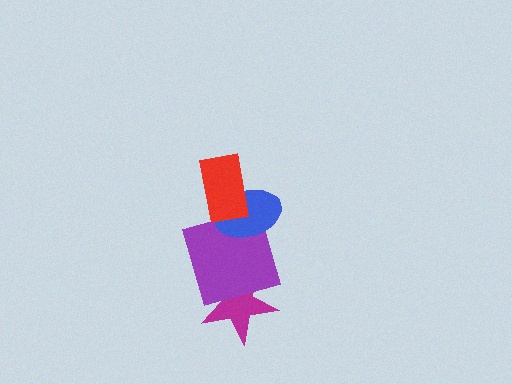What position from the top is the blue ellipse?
The blue ellipse is 2nd from the top.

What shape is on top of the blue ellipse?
The red rectangle is on top of the blue ellipse.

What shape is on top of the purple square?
The blue ellipse is on top of the purple square.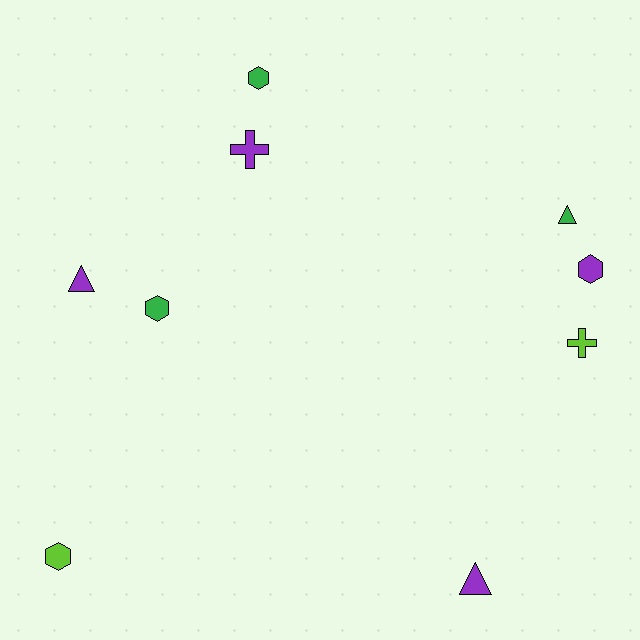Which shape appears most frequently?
Hexagon, with 4 objects.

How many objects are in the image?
There are 9 objects.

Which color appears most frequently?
Purple, with 4 objects.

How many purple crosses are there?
There is 1 purple cross.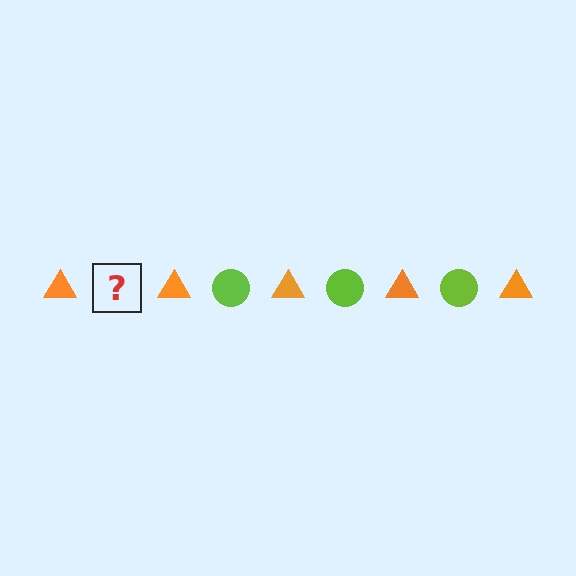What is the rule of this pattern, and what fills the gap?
The rule is that the pattern alternates between orange triangle and lime circle. The gap should be filled with a lime circle.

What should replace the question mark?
The question mark should be replaced with a lime circle.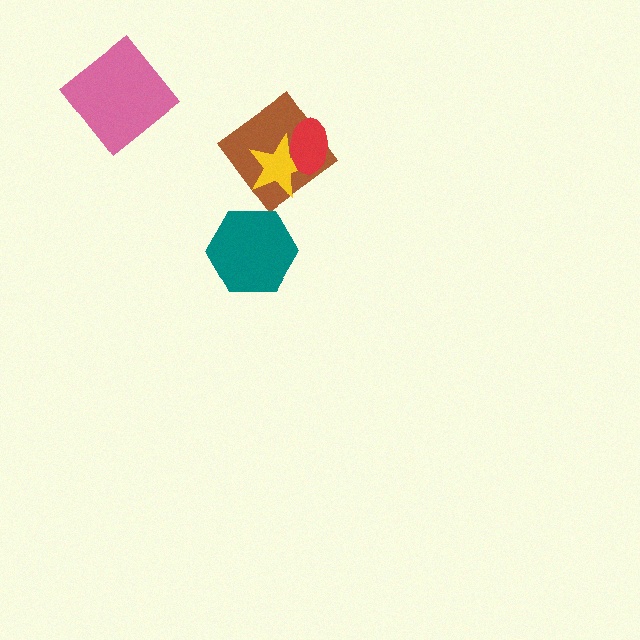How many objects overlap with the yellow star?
2 objects overlap with the yellow star.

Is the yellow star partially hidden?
Yes, it is partially covered by another shape.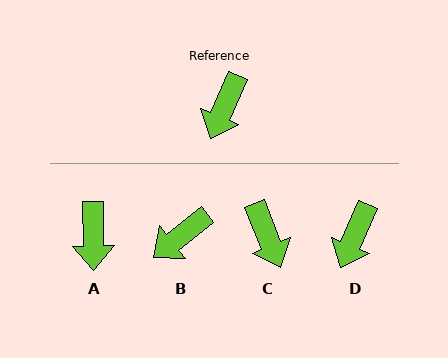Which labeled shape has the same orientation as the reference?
D.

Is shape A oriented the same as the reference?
No, it is off by about 24 degrees.